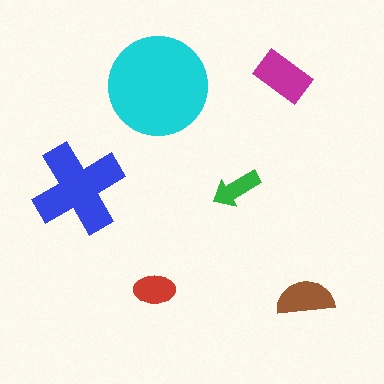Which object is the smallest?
The green arrow.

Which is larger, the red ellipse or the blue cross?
The blue cross.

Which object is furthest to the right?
The brown semicircle is rightmost.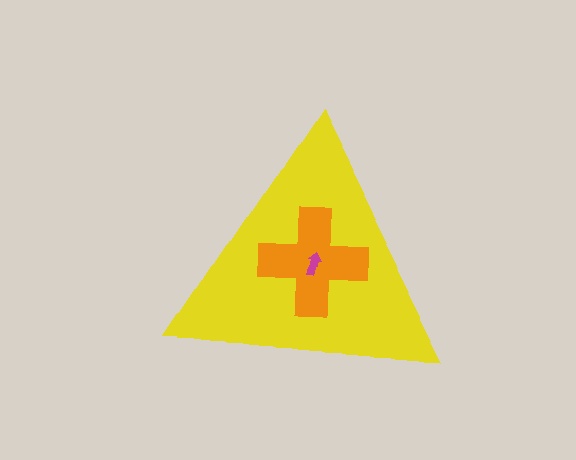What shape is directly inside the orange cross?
The magenta arrow.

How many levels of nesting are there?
3.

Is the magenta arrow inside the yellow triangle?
Yes.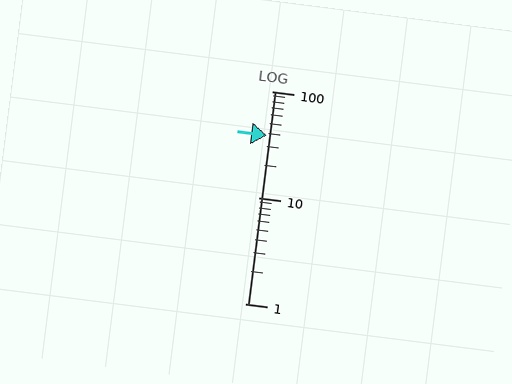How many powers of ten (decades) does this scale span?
The scale spans 2 decades, from 1 to 100.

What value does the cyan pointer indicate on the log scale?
The pointer indicates approximately 38.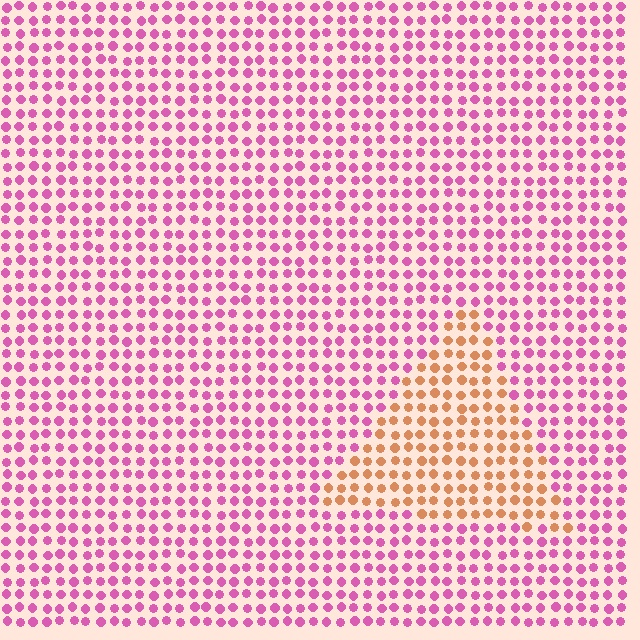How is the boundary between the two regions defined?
The boundary is defined purely by a slight shift in hue (about 64 degrees). Spacing, size, and orientation are identical on both sides.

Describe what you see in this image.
The image is filled with small pink elements in a uniform arrangement. A triangle-shaped region is visible where the elements are tinted to a slightly different hue, forming a subtle color boundary.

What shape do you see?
I see a triangle.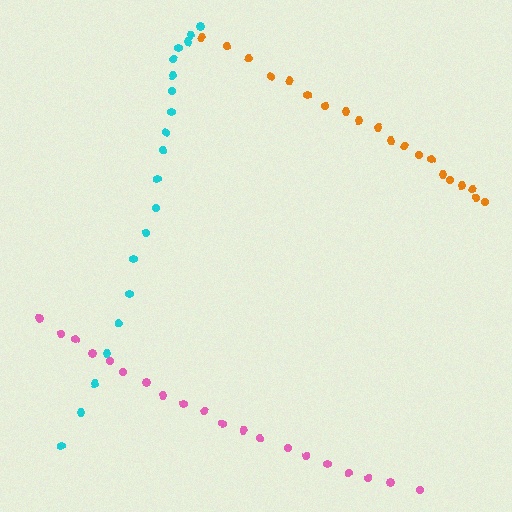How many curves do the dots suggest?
There are 3 distinct paths.